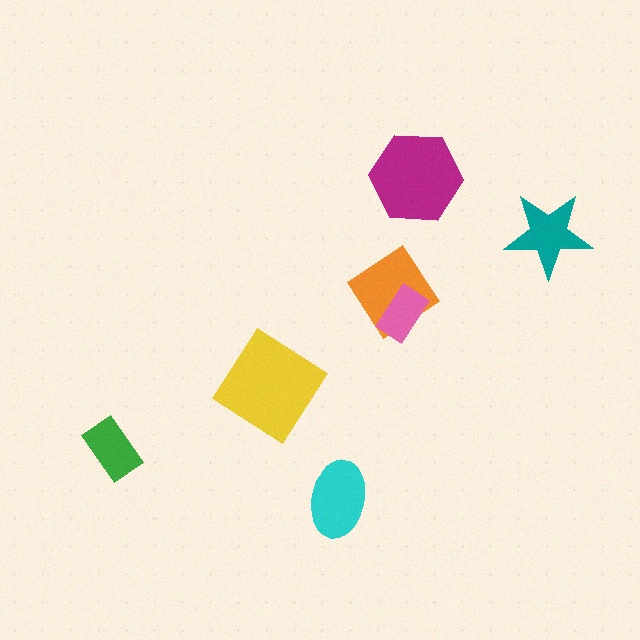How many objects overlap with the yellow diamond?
0 objects overlap with the yellow diamond.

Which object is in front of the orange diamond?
The pink rectangle is in front of the orange diamond.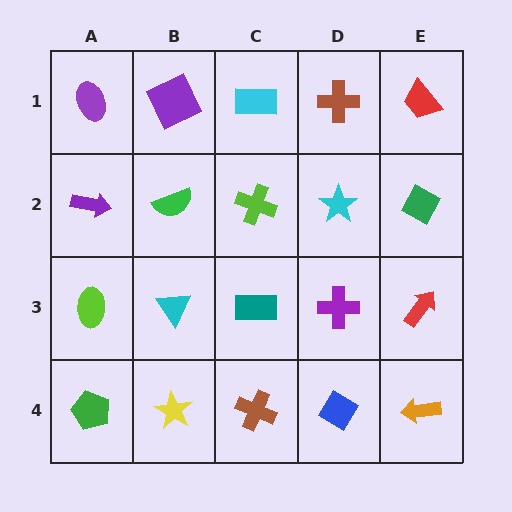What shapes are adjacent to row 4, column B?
A cyan triangle (row 3, column B), a green pentagon (row 4, column A), a brown cross (row 4, column C).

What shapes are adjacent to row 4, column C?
A teal rectangle (row 3, column C), a yellow star (row 4, column B), a blue diamond (row 4, column D).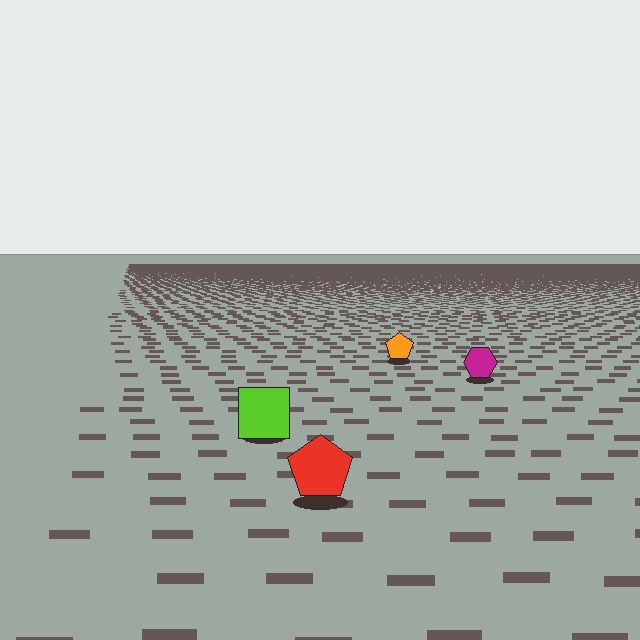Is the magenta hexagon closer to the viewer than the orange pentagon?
Yes. The magenta hexagon is closer — you can tell from the texture gradient: the ground texture is coarser near it.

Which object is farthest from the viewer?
The orange pentagon is farthest from the viewer. It appears smaller and the ground texture around it is denser.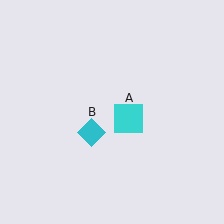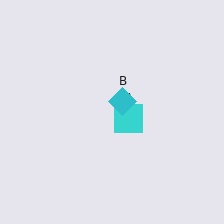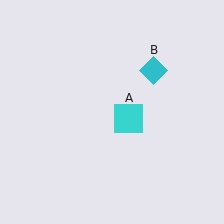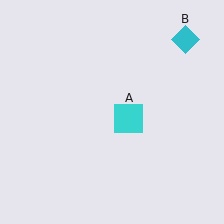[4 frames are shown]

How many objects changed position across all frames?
1 object changed position: cyan diamond (object B).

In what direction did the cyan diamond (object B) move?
The cyan diamond (object B) moved up and to the right.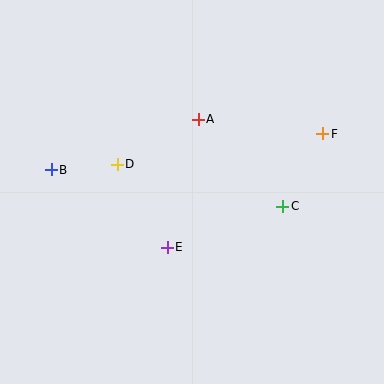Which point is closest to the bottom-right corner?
Point C is closest to the bottom-right corner.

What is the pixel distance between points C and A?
The distance between C and A is 121 pixels.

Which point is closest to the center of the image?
Point E at (167, 247) is closest to the center.